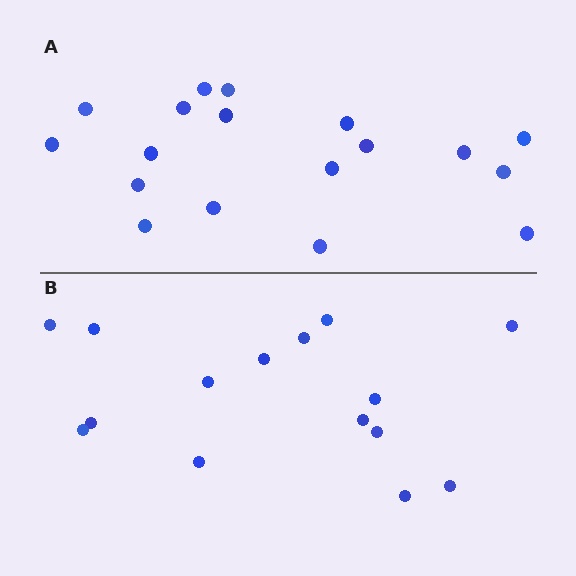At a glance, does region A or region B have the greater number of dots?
Region A (the top region) has more dots.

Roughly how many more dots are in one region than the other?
Region A has just a few more — roughly 2 or 3 more dots than region B.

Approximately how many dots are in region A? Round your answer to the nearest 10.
About 20 dots. (The exact count is 18, which rounds to 20.)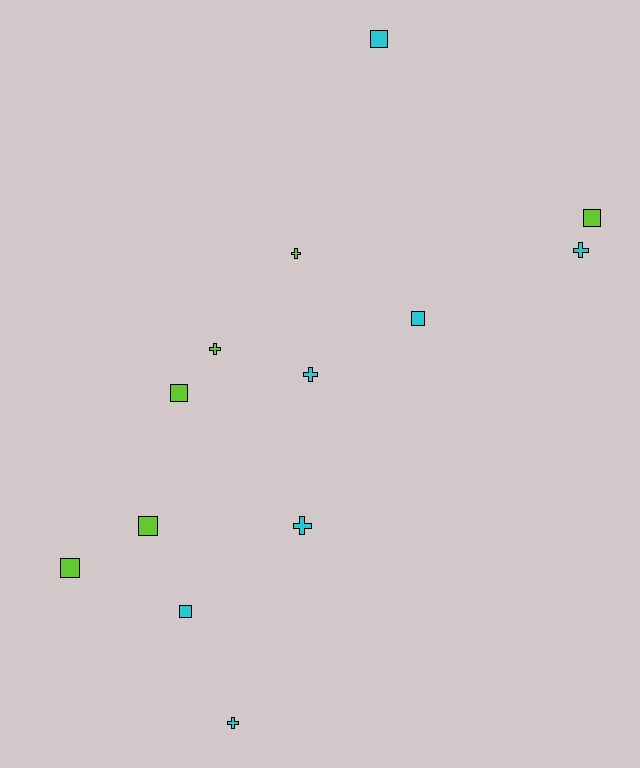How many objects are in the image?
There are 13 objects.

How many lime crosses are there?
There are 2 lime crosses.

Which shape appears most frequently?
Square, with 7 objects.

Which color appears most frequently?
Cyan, with 7 objects.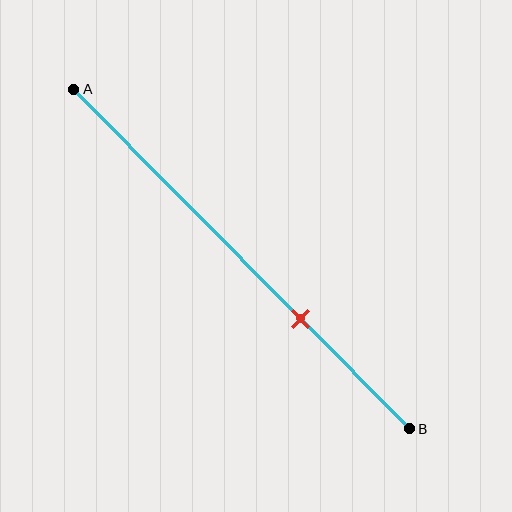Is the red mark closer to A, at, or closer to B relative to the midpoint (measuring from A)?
The red mark is closer to point B than the midpoint of segment AB.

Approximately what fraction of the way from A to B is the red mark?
The red mark is approximately 70% of the way from A to B.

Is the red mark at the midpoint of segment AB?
No, the mark is at about 70% from A, not at the 50% midpoint.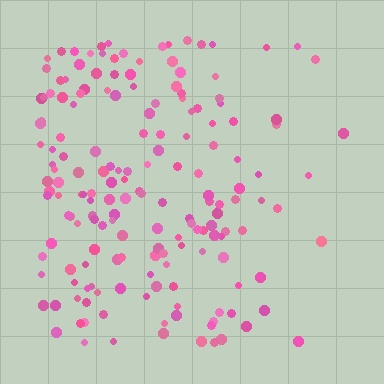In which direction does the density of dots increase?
From right to left, with the left side densest.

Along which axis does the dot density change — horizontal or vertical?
Horizontal.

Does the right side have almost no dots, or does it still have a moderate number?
Still a moderate number, just noticeably fewer than the left.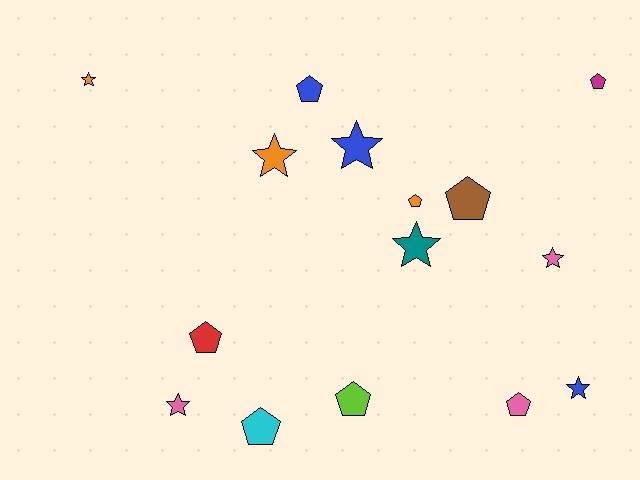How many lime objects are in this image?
There is 1 lime object.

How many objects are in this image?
There are 15 objects.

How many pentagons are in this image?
There are 8 pentagons.